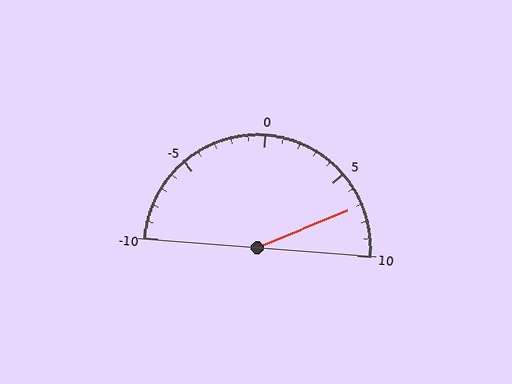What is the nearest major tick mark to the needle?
The nearest major tick mark is 5.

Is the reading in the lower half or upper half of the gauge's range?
The reading is in the upper half of the range (-10 to 10).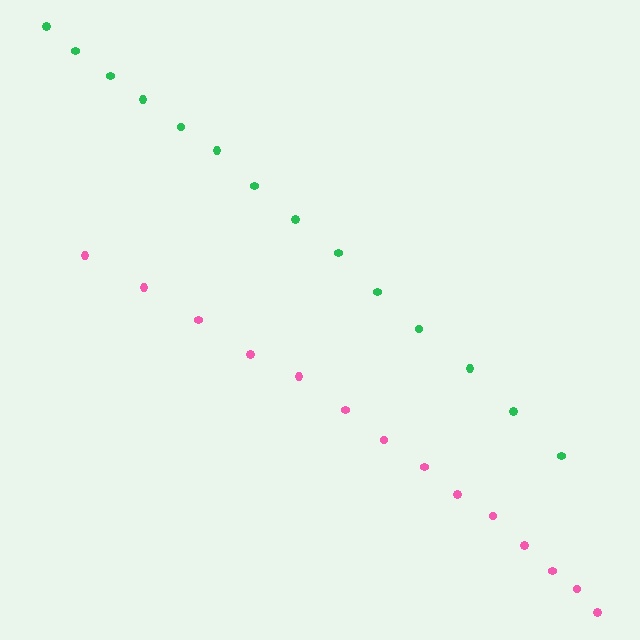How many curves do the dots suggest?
There are 2 distinct paths.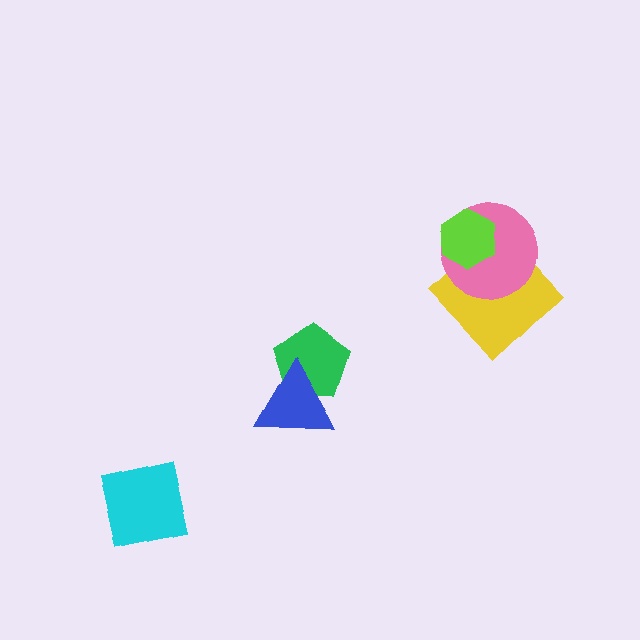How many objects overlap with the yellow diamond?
2 objects overlap with the yellow diamond.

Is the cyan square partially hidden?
No, no other shape covers it.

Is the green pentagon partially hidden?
Yes, it is partially covered by another shape.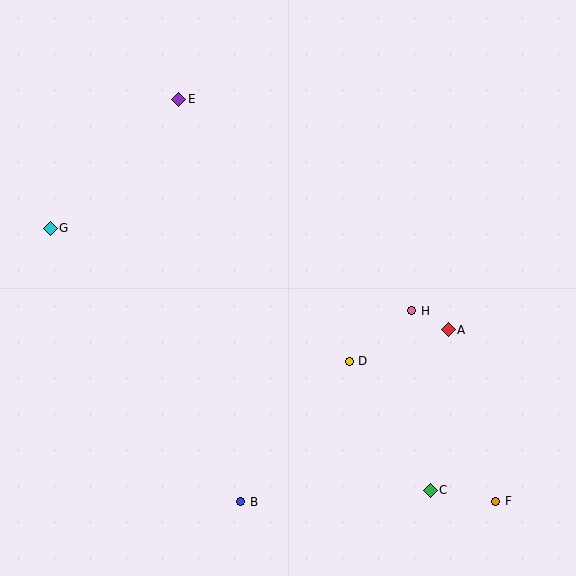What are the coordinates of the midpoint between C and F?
The midpoint between C and F is at (463, 496).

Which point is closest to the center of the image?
Point D at (349, 361) is closest to the center.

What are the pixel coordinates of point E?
Point E is at (179, 99).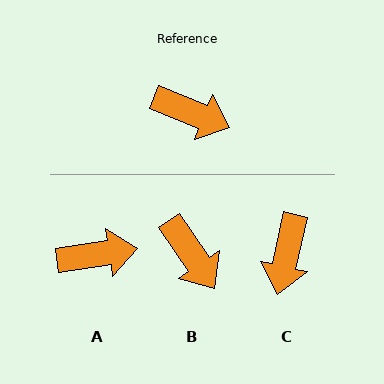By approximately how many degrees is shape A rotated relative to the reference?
Approximately 30 degrees counter-clockwise.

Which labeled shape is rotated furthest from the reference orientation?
C, about 81 degrees away.